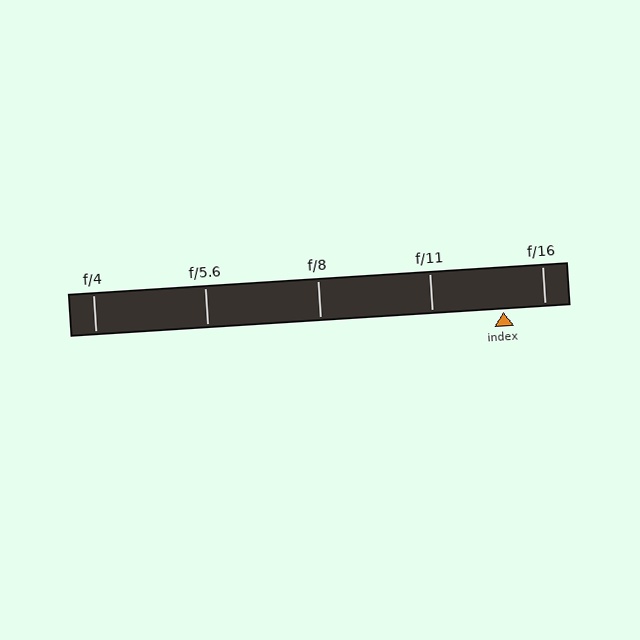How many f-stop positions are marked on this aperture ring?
There are 5 f-stop positions marked.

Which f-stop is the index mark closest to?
The index mark is closest to f/16.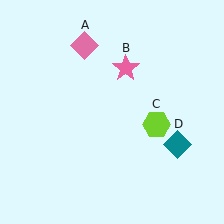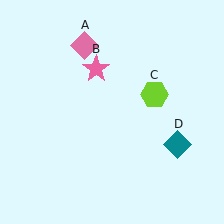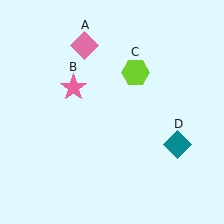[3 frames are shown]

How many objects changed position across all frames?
2 objects changed position: pink star (object B), lime hexagon (object C).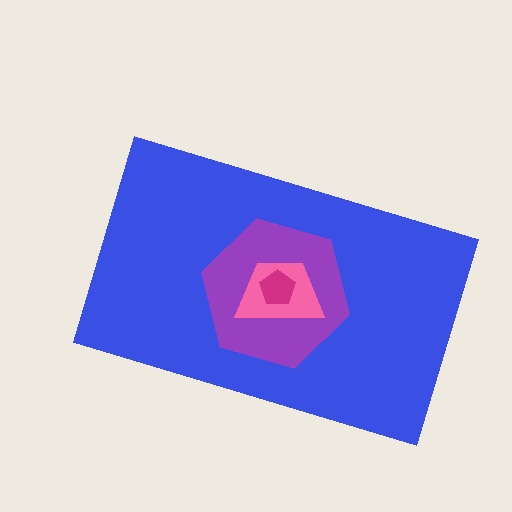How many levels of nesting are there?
4.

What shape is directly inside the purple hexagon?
The pink trapezoid.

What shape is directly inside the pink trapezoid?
The magenta pentagon.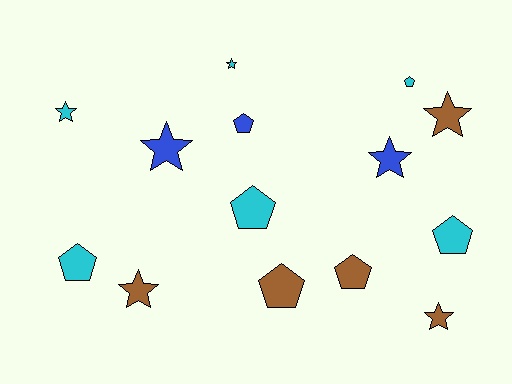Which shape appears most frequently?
Star, with 7 objects.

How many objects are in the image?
There are 14 objects.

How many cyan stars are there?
There are 2 cyan stars.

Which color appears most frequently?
Cyan, with 6 objects.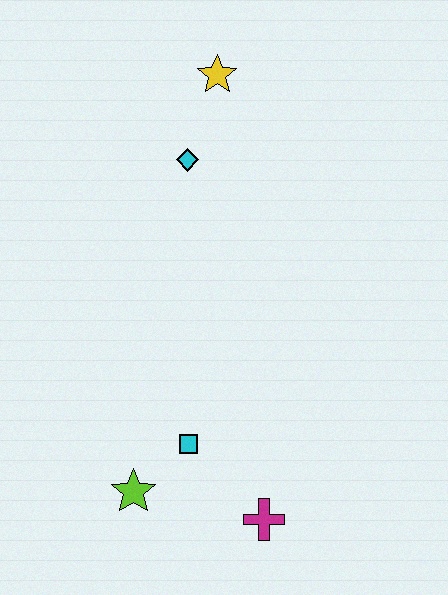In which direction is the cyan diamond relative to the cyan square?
The cyan diamond is above the cyan square.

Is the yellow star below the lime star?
No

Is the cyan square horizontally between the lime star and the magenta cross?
Yes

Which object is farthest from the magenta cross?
The yellow star is farthest from the magenta cross.